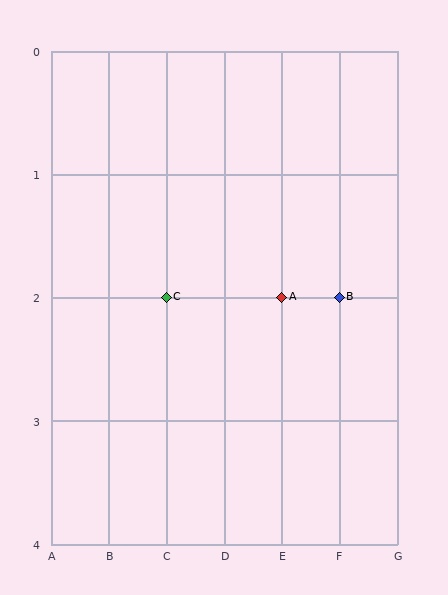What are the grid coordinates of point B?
Point B is at grid coordinates (F, 2).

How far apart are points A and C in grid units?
Points A and C are 2 columns apart.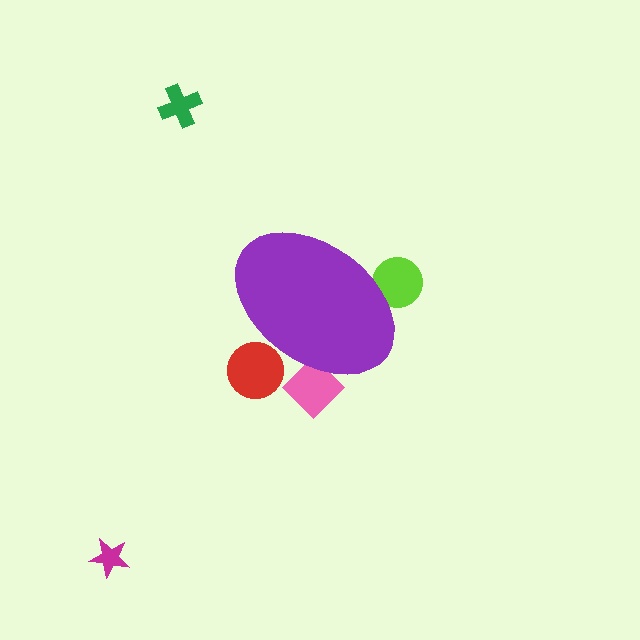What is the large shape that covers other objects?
A purple ellipse.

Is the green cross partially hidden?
No, the green cross is fully visible.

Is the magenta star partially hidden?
No, the magenta star is fully visible.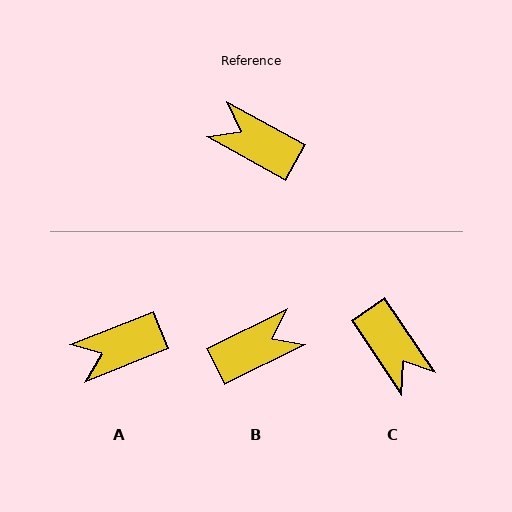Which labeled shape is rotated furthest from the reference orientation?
C, about 153 degrees away.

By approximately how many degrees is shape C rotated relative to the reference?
Approximately 153 degrees counter-clockwise.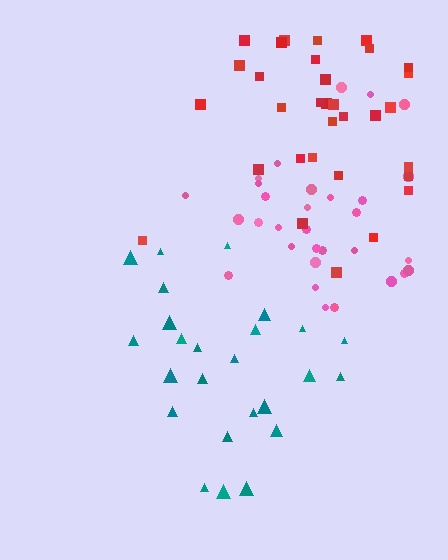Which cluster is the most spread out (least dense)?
Teal.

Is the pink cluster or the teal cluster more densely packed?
Pink.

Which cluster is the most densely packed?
Pink.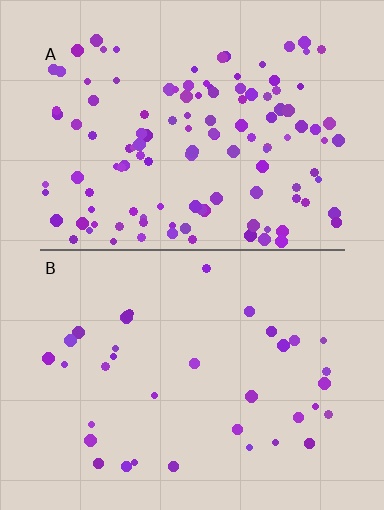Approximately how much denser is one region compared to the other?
Approximately 3.5× — region A over region B.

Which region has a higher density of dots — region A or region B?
A (the top).